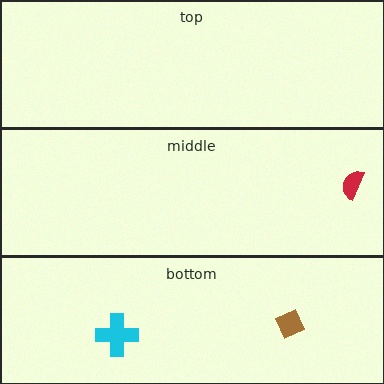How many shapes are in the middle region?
1.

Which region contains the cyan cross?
The bottom region.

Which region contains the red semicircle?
The middle region.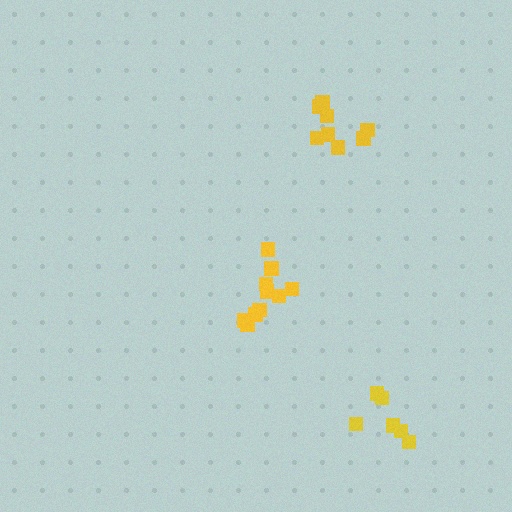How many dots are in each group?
Group 1: 10 dots, Group 2: 8 dots, Group 3: 6 dots (24 total).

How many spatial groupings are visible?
There are 3 spatial groupings.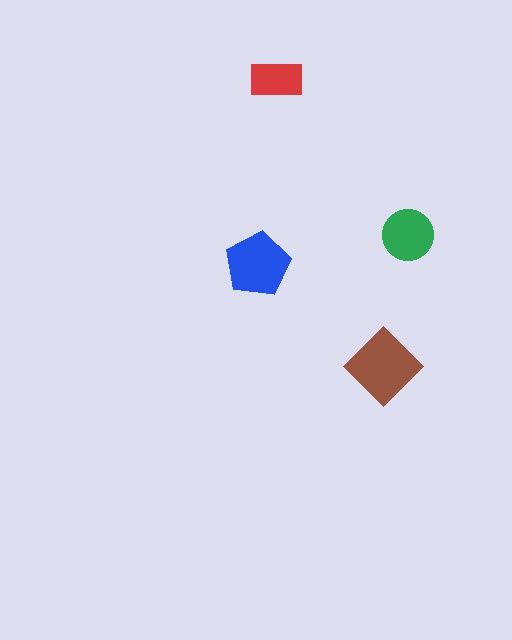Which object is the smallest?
The red rectangle.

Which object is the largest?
The brown diamond.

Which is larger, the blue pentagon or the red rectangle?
The blue pentagon.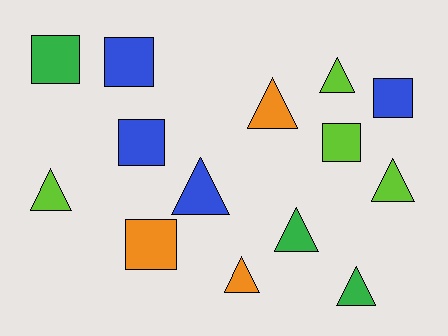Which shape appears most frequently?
Triangle, with 8 objects.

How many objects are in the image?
There are 14 objects.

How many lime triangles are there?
There are 3 lime triangles.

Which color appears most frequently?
Lime, with 4 objects.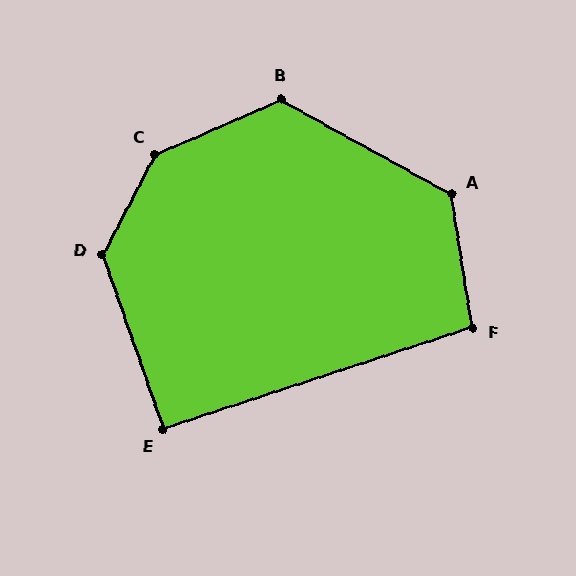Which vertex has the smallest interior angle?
E, at approximately 91 degrees.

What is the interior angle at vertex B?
Approximately 127 degrees (obtuse).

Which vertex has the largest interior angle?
C, at approximately 141 degrees.